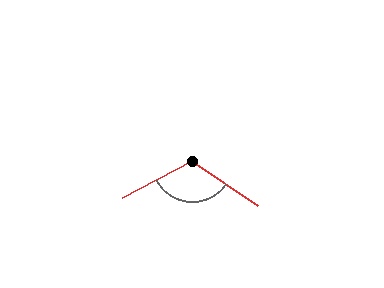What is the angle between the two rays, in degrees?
Approximately 118 degrees.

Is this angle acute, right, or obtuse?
It is obtuse.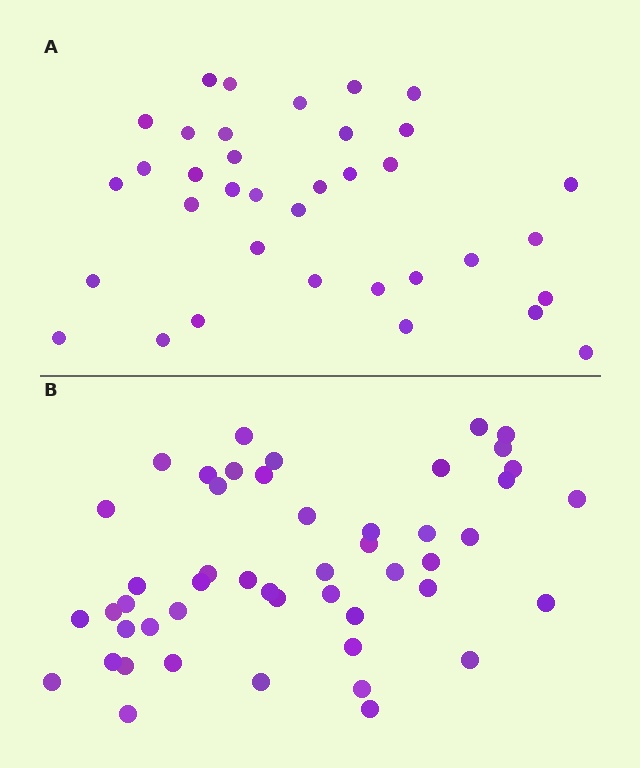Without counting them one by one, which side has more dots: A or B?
Region B (the bottom region) has more dots.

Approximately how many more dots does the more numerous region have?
Region B has approximately 15 more dots than region A.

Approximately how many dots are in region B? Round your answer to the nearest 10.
About 50 dots. (The exact count is 49, which rounds to 50.)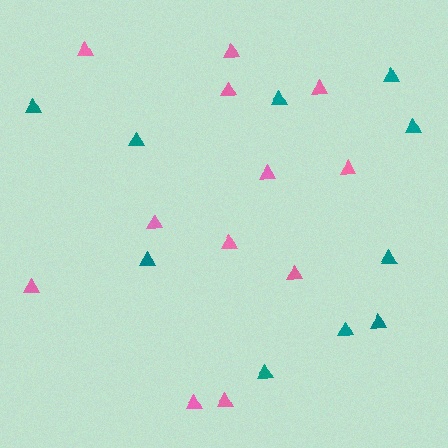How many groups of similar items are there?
There are 2 groups: one group of teal triangles (10) and one group of pink triangles (12).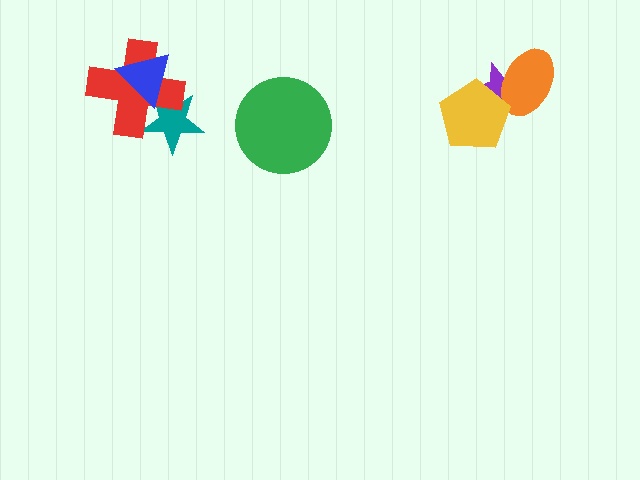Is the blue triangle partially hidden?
No, no other shape covers it.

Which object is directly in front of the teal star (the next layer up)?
The red cross is directly in front of the teal star.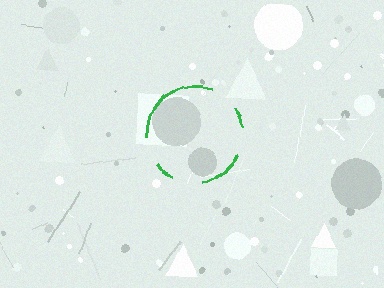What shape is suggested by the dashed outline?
The dashed outline suggests a circle.